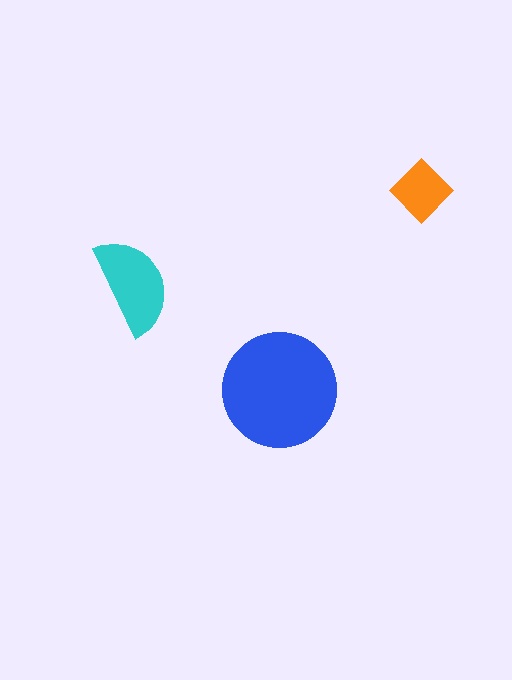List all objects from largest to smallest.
The blue circle, the cyan semicircle, the orange diamond.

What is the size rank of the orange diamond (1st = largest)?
3rd.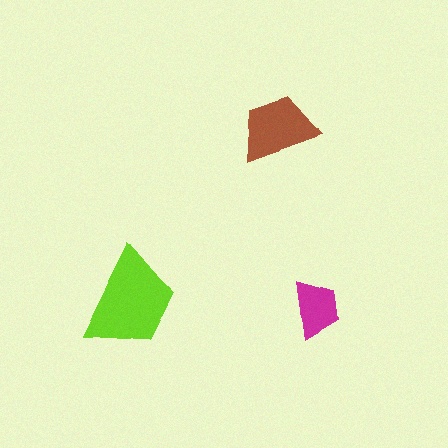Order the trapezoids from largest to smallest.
the lime one, the brown one, the magenta one.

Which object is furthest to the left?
The lime trapezoid is leftmost.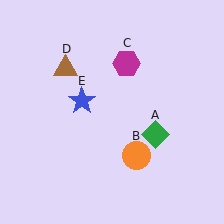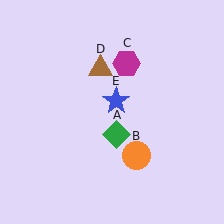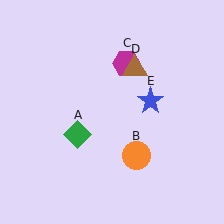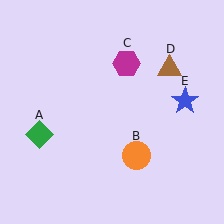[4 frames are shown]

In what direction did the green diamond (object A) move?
The green diamond (object A) moved left.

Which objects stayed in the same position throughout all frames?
Orange circle (object B) and magenta hexagon (object C) remained stationary.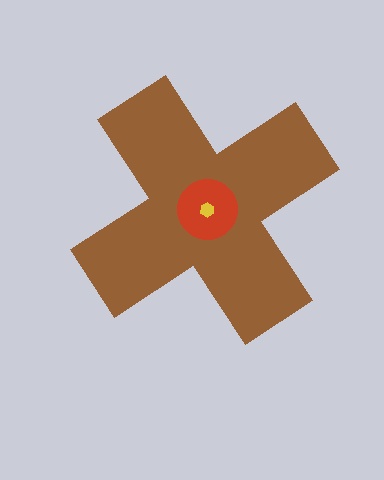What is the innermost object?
The yellow hexagon.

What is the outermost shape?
The brown cross.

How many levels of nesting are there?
3.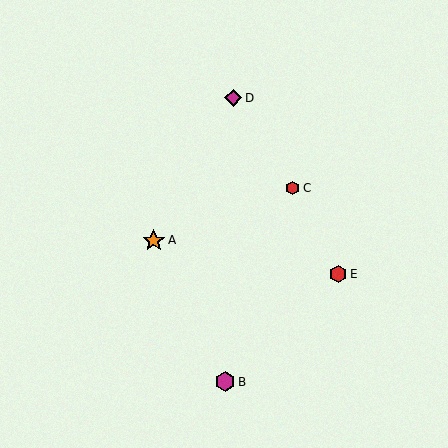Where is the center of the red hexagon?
The center of the red hexagon is at (293, 188).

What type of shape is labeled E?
Shape E is a red hexagon.